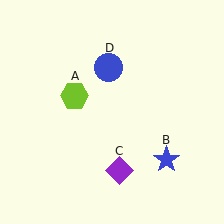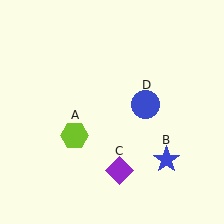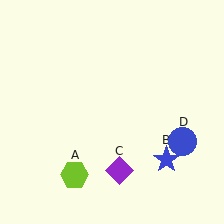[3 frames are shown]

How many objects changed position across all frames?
2 objects changed position: lime hexagon (object A), blue circle (object D).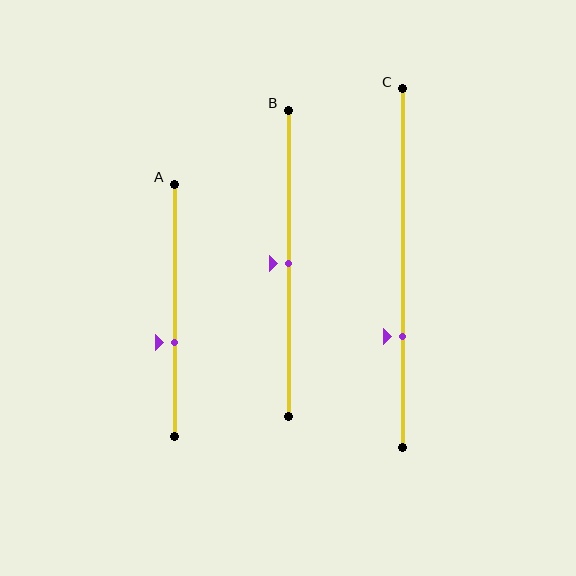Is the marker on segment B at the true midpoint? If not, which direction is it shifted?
Yes, the marker on segment B is at the true midpoint.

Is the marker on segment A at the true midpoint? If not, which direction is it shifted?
No, the marker on segment A is shifted downward by about 13% of the segment length.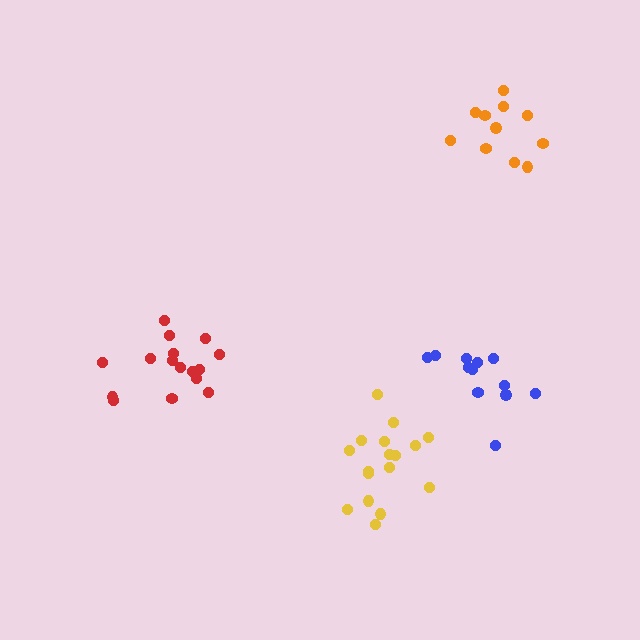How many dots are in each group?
Group 1: 17 dots, Group 2: 12 dots, Group 3: 16 dots, Group 4: 11 dots (56 total).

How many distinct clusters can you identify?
There are 4 distinct clusters.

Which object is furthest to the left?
The red cluster is leftmost.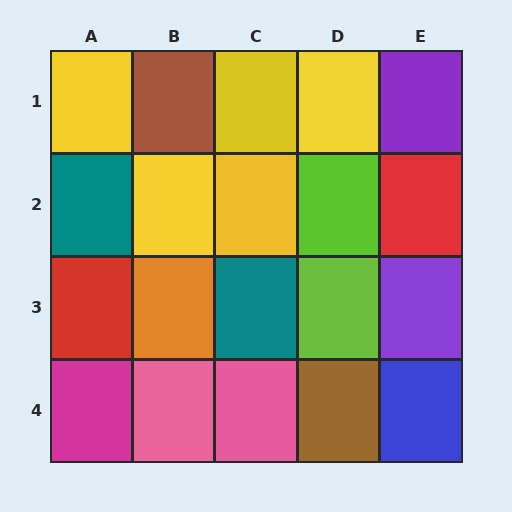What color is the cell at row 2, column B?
Yellow.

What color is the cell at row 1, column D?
Yellow.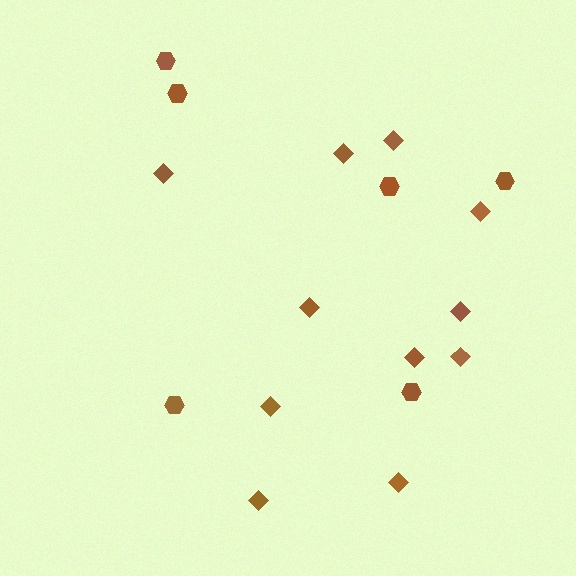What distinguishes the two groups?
There are 2 groups: one group of diamonds (11) and one group of hexagons (6).